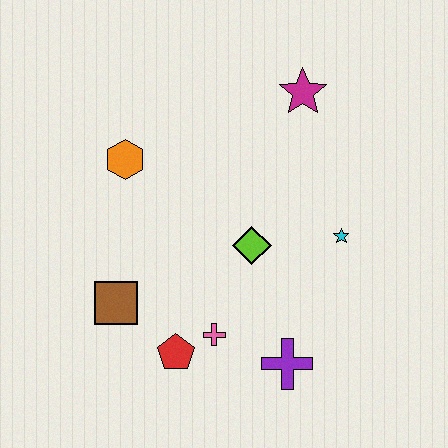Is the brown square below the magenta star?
Yes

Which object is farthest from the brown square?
The magenta star is farthest from the brown square.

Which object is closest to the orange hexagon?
The brown square is closest to the orange hexagon.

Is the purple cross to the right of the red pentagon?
Yes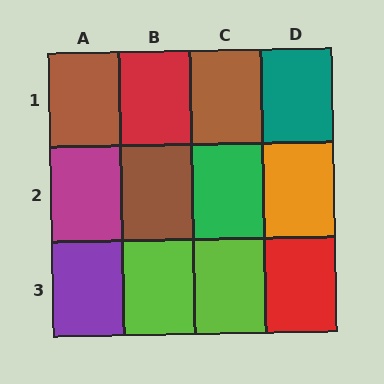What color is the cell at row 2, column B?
Brown.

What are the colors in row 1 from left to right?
Brown, red, brown, teal.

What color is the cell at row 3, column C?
Lime.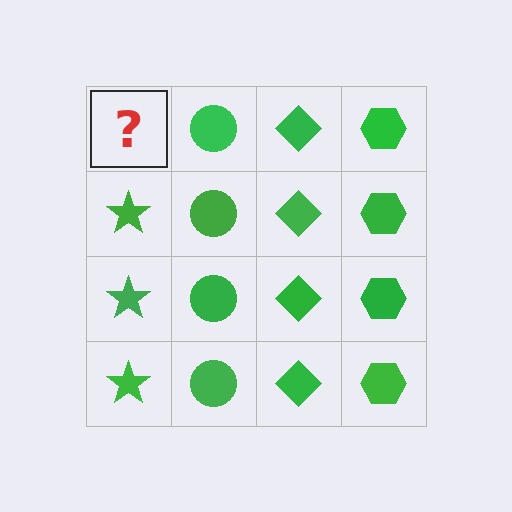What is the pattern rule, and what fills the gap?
The rule is that each column has a consistent shape. The gap should be filled with a green star.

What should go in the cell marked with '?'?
The missing cell should contain a green star.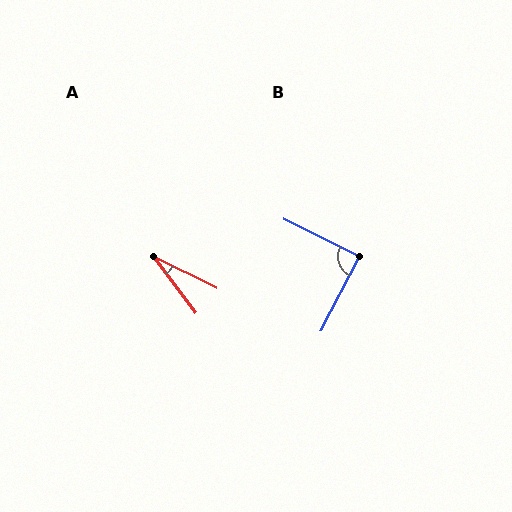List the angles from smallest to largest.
A (27°), B (89°).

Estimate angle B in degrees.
Approximately 89 degrees.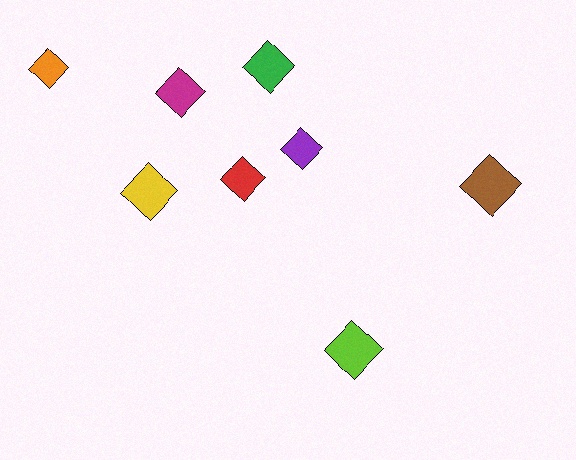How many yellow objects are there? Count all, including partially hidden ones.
There is 1 yellow object.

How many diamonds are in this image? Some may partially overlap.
There are 8 diamonds.